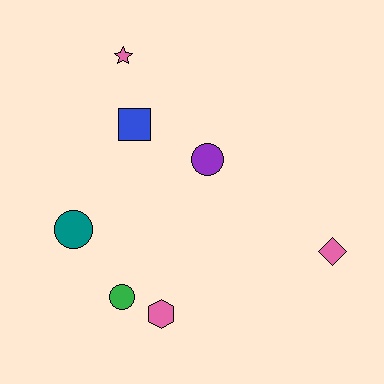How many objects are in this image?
There are 7 objects.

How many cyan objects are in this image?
There are no cyan objects.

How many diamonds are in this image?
There is 1 diamond.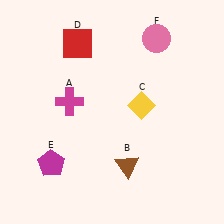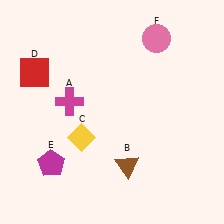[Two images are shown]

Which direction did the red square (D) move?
The red square (D) moved left.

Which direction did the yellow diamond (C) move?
The yellow diamond (C) moved left.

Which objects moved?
The objects that moved are: the yellow diamond (C), the red square (D).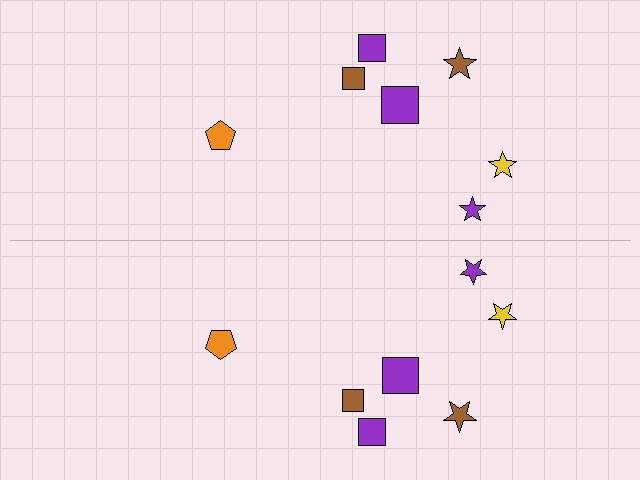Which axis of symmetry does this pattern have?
The pattern has a horizontal axis of symmetry running through the center of the image.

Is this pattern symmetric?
Yes, this pattern has bilateral (reflection) symmetry.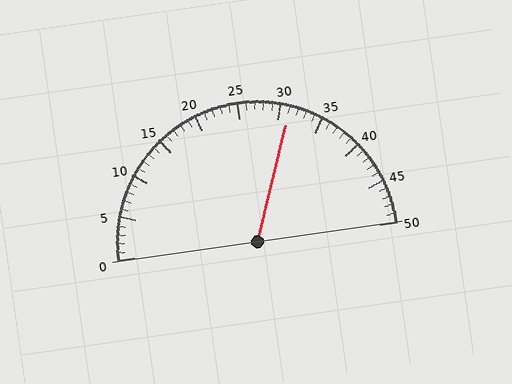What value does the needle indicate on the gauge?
The needle indicates approximately 31.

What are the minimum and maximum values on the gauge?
The gauge ranges from 0 to 50.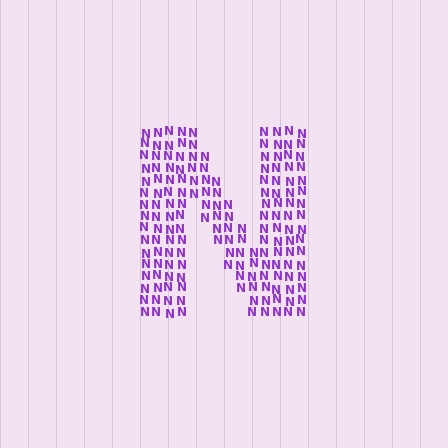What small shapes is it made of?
It is made of small letter N's.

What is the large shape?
The large shape is the letter N.